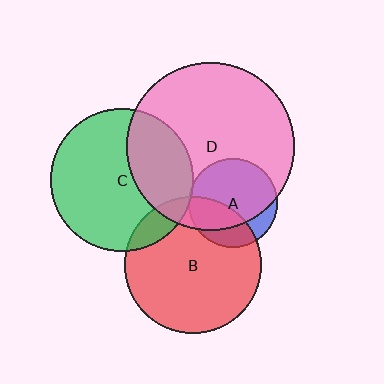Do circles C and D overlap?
Yes.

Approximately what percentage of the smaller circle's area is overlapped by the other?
Approximately 30%.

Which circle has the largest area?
Circle D (pink).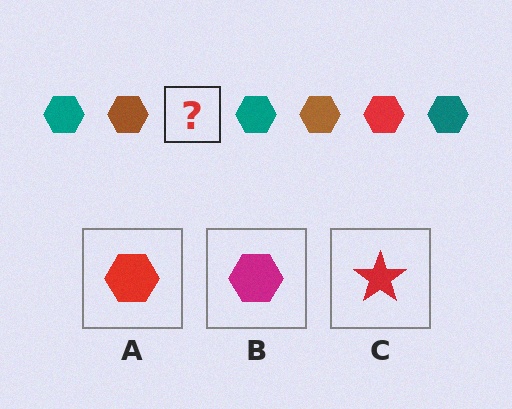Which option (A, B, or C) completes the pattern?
A.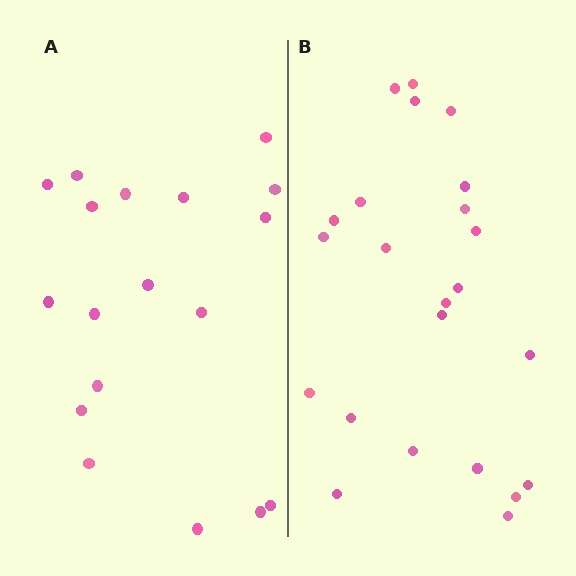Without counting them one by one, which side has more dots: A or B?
Region B (the right region) has more dots.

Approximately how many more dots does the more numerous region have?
Region B has about 5 more dots than region A.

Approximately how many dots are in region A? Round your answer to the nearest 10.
About 20 dots. (The exact count is 18, which rounds to 20.)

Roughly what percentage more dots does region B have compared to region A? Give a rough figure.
About 30% more.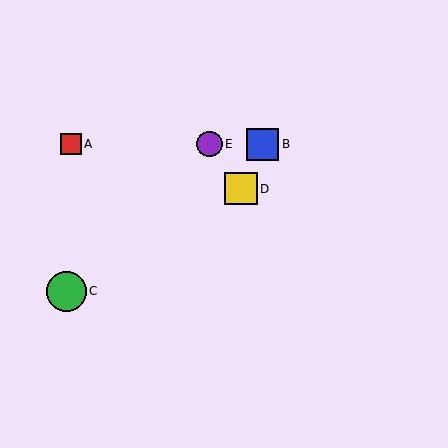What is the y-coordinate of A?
Object A is at y≈144.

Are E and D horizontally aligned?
No, E is at y≈144 and D is at y≈189.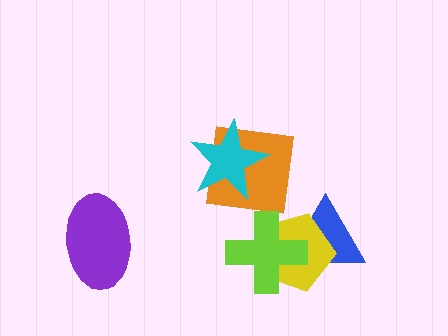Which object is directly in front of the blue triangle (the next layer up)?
The yellow pentagon is directly in front of the blue triangle.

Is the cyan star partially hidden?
No, no other shape covers it.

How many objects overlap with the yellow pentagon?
2 objects overlap with the yellow pentagon.